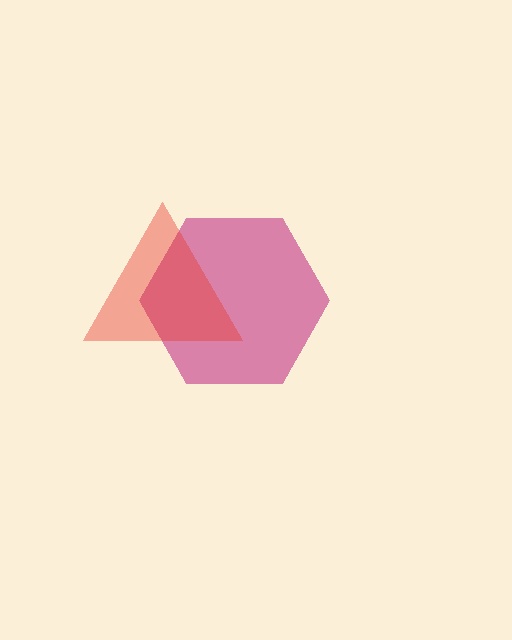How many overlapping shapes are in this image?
There are 2 overlapping shapes in the image.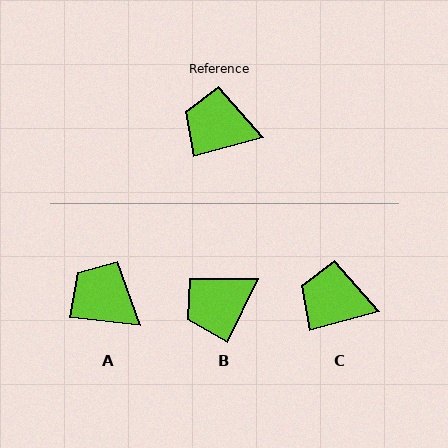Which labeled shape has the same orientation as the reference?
C.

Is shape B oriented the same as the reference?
No, it is off by about 49 degrees.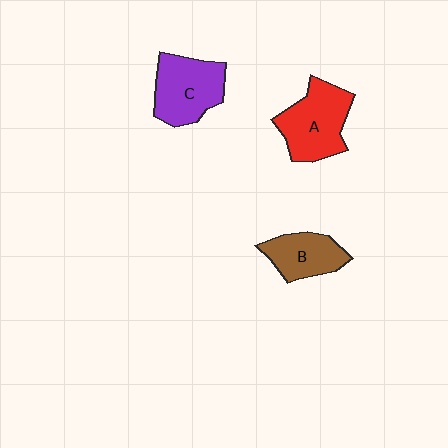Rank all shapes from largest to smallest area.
From largest to smallest: A (red), C (purple), B (brown).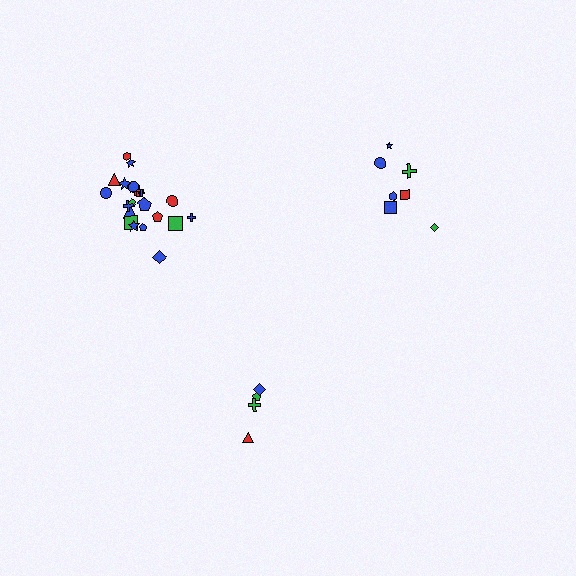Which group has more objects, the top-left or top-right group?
The top-left group.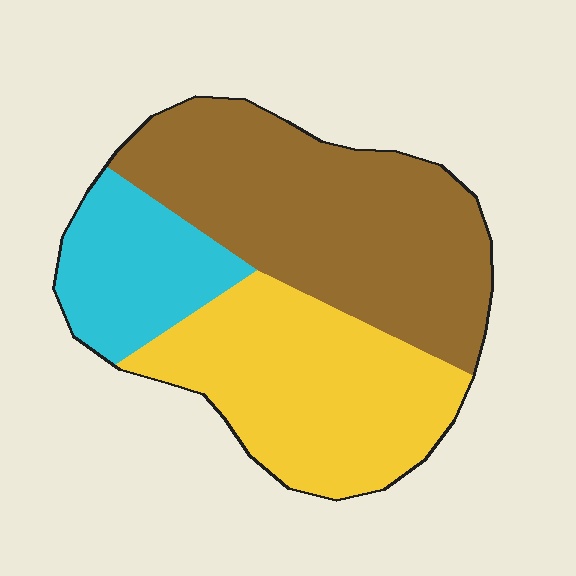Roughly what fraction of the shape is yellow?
Yellow takes up between a third and a half of the shape.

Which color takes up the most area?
Brown, at roughly 45%.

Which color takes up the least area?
Cyan, at roughly 20%.